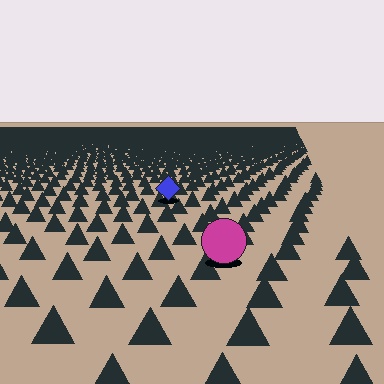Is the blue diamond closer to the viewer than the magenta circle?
No. The magenta circle is closer — you can tell from the texture gradient: the ground texture is coarser near it.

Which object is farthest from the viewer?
The blue diamond is farthest from the viewer. It appears smaller and the ground texture around it is denser.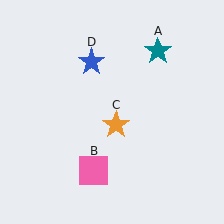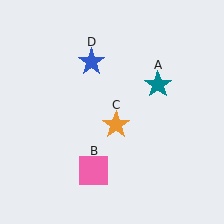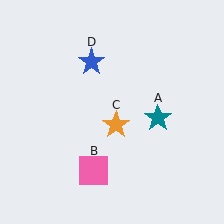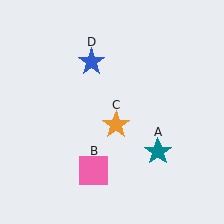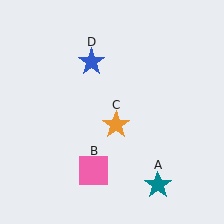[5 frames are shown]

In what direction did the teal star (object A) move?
The teal star (object A) moved down.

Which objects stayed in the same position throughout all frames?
Pink square (object B) and orange star (object C) and blue star (object D) remained stationary.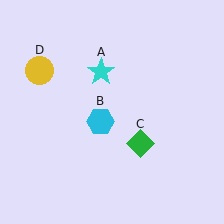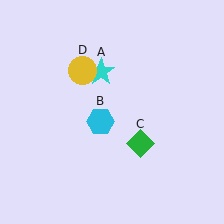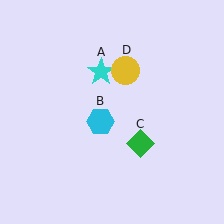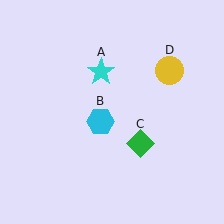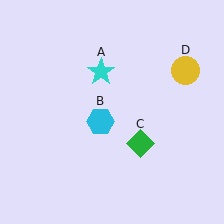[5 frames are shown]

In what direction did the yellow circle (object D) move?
The yellow circle (object D) moved right.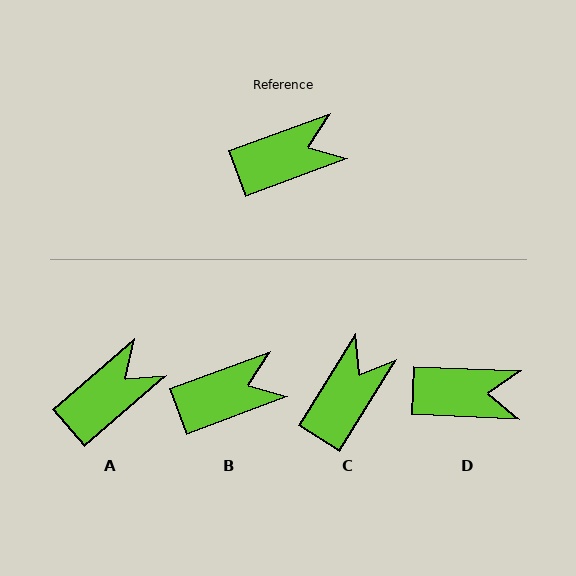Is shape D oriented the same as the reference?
No, it is off by about 23 degrees.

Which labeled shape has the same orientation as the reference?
B.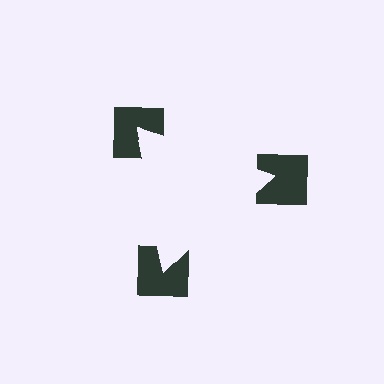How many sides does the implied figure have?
3 sides.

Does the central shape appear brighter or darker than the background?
It typically appears slightly brighter than the background, even though no actual brightness change is drawn.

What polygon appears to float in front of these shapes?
An illusory triangle — its edges are inferred from the aligned wedge cuts in the notched squares, not physically drawn.